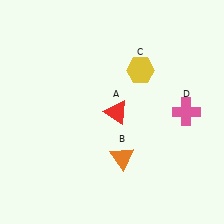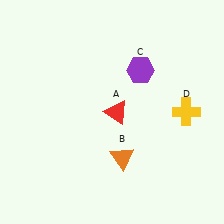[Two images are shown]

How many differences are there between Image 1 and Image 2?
There are 2 differences between the two images.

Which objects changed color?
C changed from yellow to purple. D changed from pink to yellow.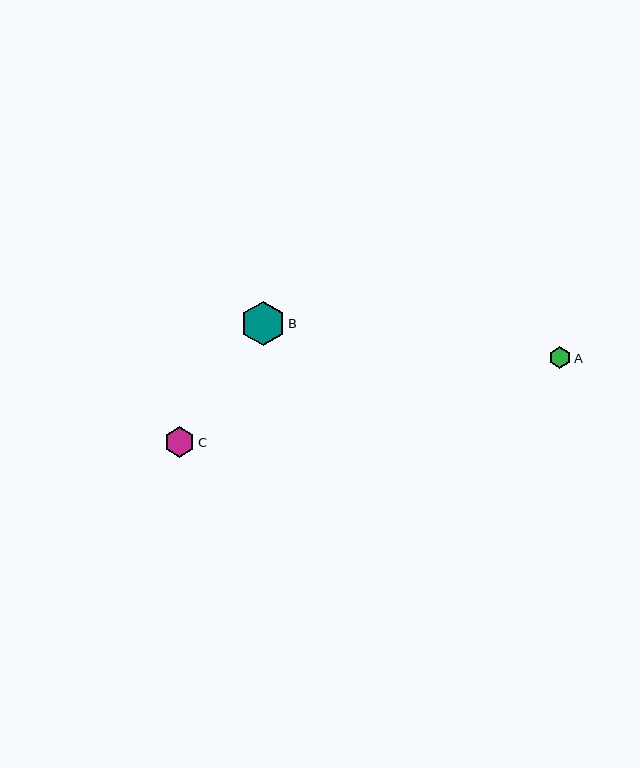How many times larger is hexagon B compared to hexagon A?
Hexagon B is approximately 2.1 times the size of hexagon A.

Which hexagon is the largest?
Hexagon B is the largest with a size of approximately 45 pixels.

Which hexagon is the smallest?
Hexagon A is the smallest with a size of approximately 21 pixels.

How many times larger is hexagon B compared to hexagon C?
Hexagon B is approximately 1.4 times the size of hexagon C.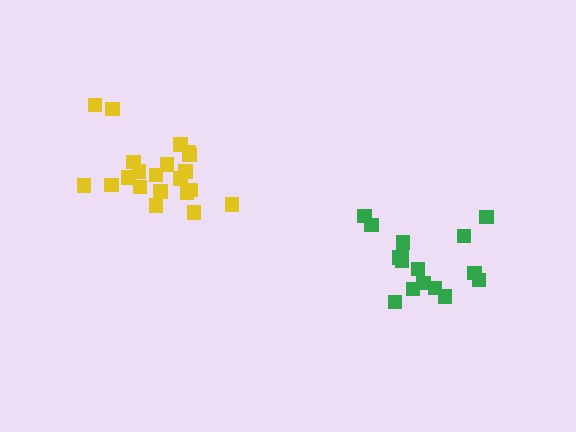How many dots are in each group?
Group 1: 16 dots, Group 2: 21 dots (37 total).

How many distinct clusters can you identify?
There are 2 distinct clusters.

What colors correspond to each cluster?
The clusters are colored: green, yellow.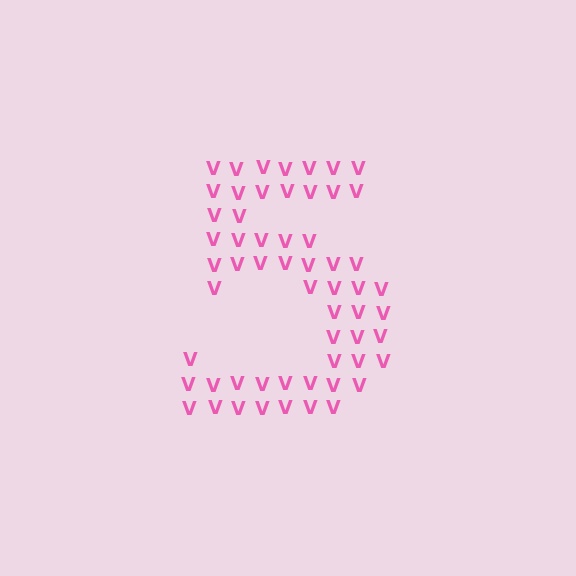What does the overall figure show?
The overall figure shows the digit 5.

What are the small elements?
The small elements are letter V's.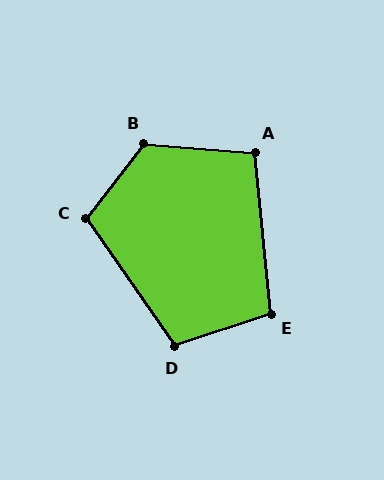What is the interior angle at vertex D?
Approximately 106 degrees (obtuse).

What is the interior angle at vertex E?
Approximately 103 degrees (obtuse).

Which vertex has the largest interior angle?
B, at approximately 123 degrees.